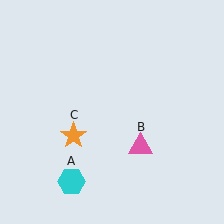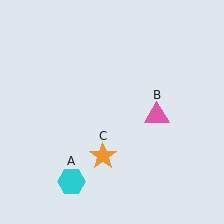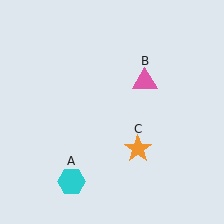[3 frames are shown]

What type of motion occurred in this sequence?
The pink triangle (object B), orange star (object C) rotated counterclockwise around the center of the scene.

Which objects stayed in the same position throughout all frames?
Cyan hexagon (object A) remained stationary.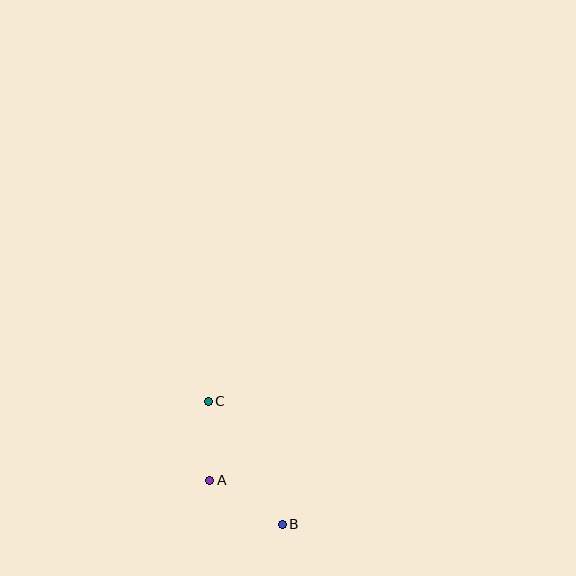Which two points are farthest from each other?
Points B and C are farthest from each other.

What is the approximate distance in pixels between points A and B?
The distance between A and B is approximately 85 pixels.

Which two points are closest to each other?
Points A and C are closest to each other.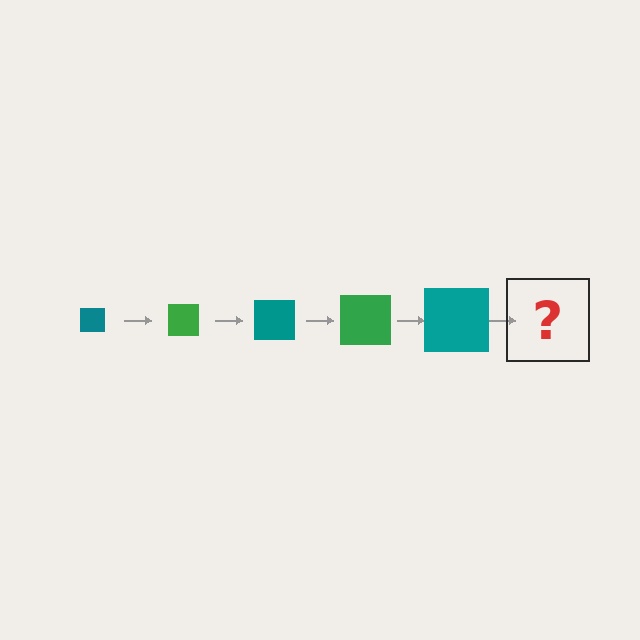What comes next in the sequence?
The next element should be a green square, larger than the previous one.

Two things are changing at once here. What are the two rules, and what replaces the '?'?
The two rules are that the square grows larger each step and the color cycles through teal and green. The '?' should be a green square, larger than the previous one.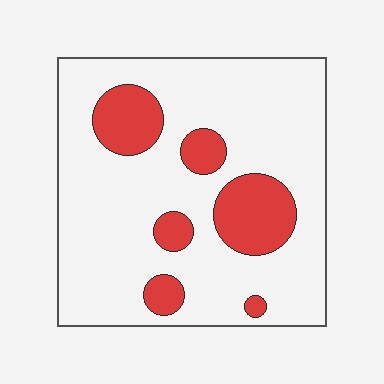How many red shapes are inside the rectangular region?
6.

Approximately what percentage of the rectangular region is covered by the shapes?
Approximately 20%.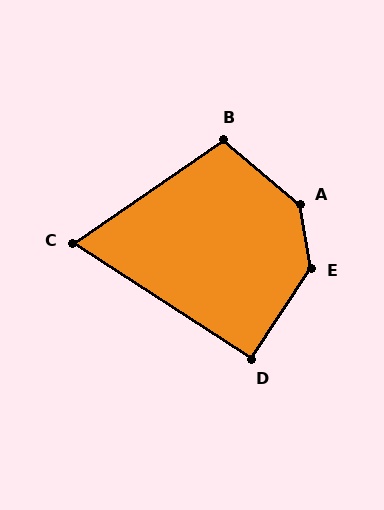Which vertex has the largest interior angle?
A, at approximately 139 degrees.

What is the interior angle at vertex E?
Approximately 137 degrees (obtuse).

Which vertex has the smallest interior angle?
C, at approximately 68 degrees.